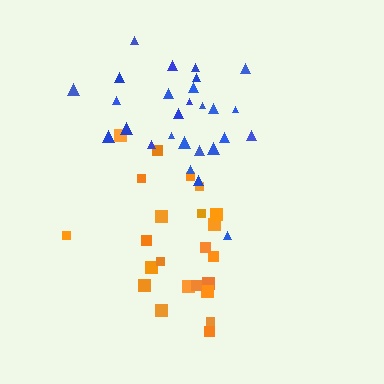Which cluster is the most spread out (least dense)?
Orange.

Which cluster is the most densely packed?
Blue.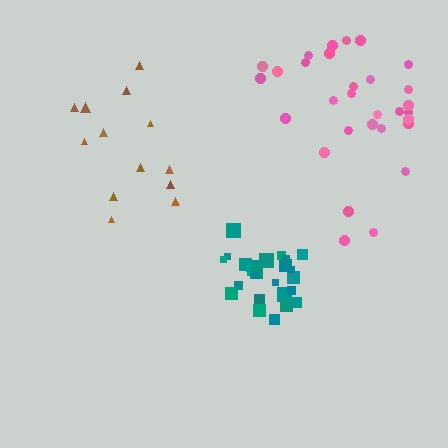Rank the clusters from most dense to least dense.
teal, pink, brown.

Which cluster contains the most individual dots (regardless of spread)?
Pink (30).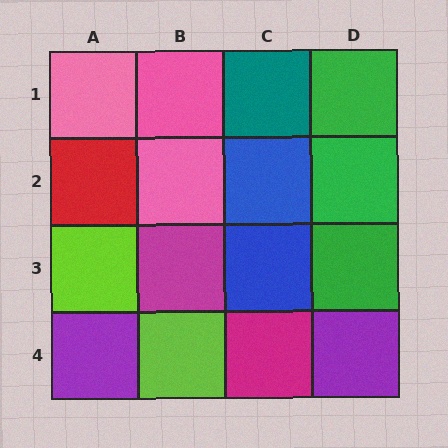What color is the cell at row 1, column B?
Pink.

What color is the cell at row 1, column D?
Green.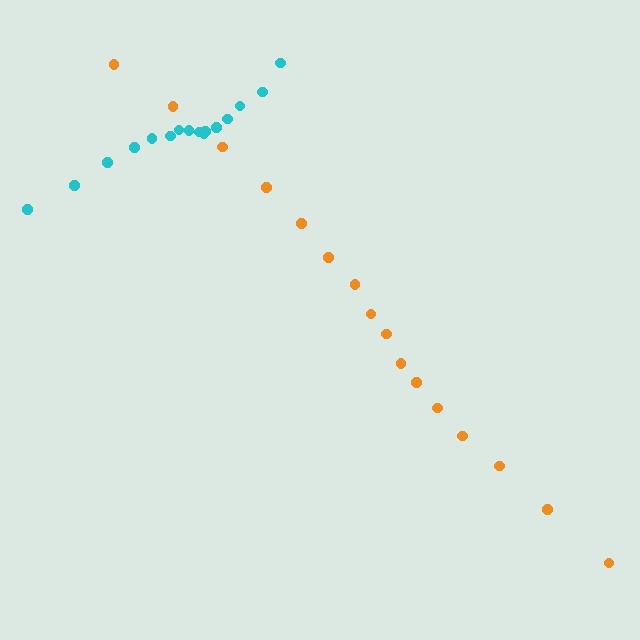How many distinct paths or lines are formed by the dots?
There are 2 distinct paths.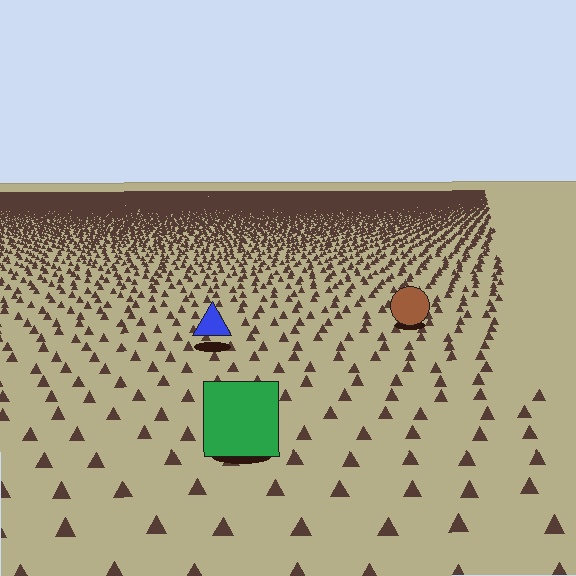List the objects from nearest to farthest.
From nearest to farthest: the green square, the blue triangle, the brown circle.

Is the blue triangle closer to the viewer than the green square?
No. The green square is closer — you can tell from the texture gradient: the ground texture is coarser near it.